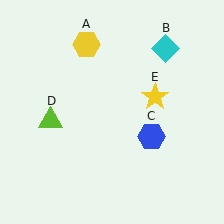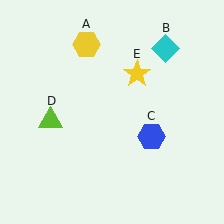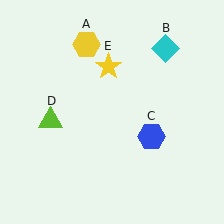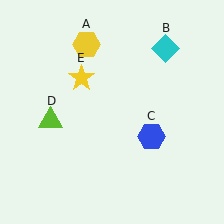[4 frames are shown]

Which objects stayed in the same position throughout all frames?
Yellow hexagon (object A) and cyan diamond (object B) and blue hexagon (object C) and lime triangle (object D) remained stationary.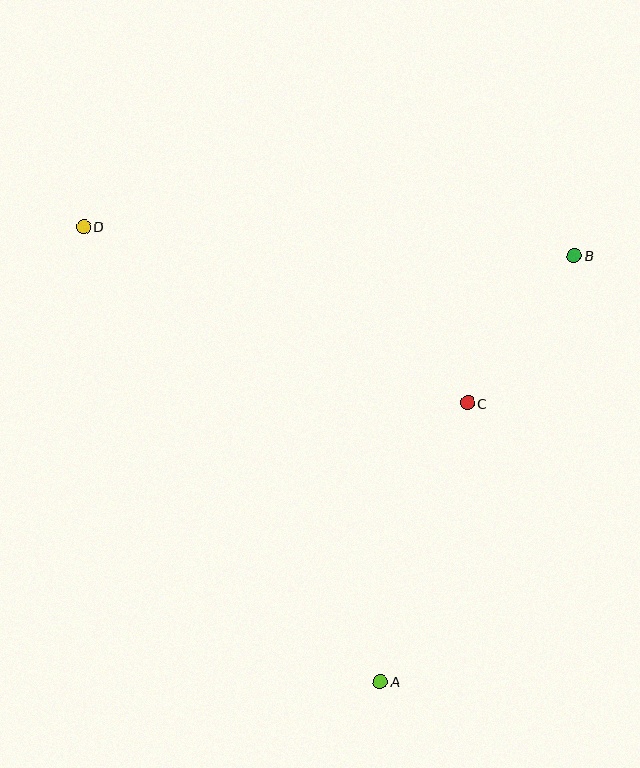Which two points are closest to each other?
Points B and C are closest to each other.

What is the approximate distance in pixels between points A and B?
The distance between A and B is approximately 468 pixels.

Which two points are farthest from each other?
Points A and D are farthest from each other.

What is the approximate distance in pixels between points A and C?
The distance between A and C is approximately 292 pixels.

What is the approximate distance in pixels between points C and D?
The distance between C and D is approximately 422 pixels.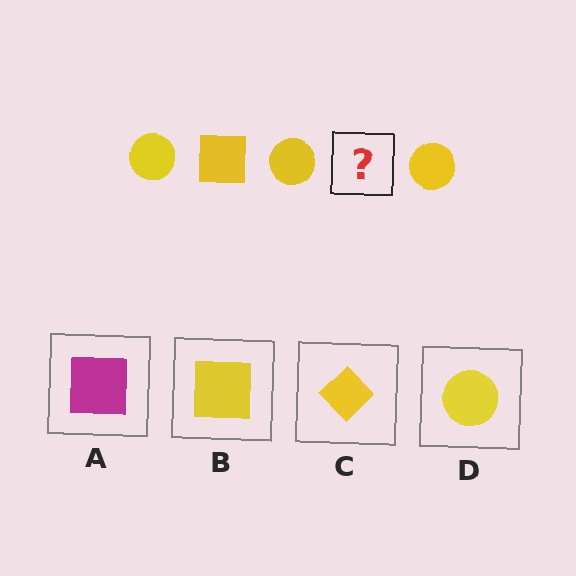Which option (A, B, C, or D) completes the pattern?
B.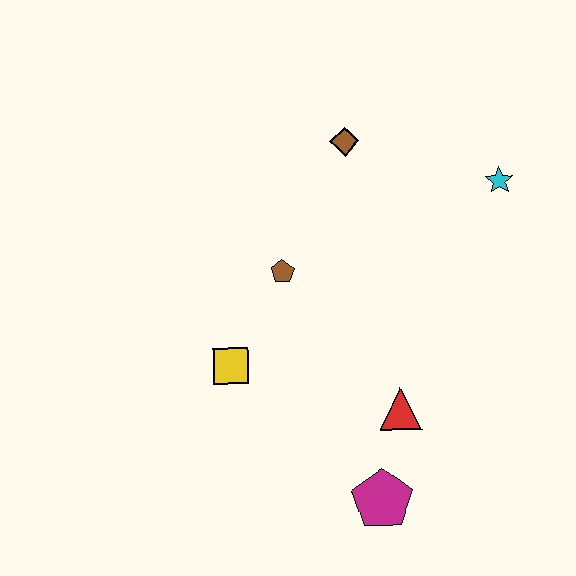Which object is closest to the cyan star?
The brown diamond is closest to the cyan star.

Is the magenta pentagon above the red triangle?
No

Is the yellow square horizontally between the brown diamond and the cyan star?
No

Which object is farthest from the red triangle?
The brown diamond is farthest from the red triangle.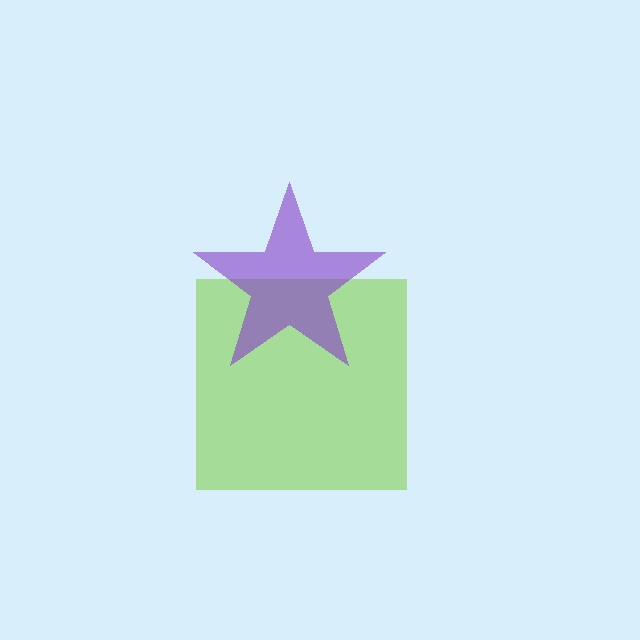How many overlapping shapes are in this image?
There are 2 overlapping shapes in the image.